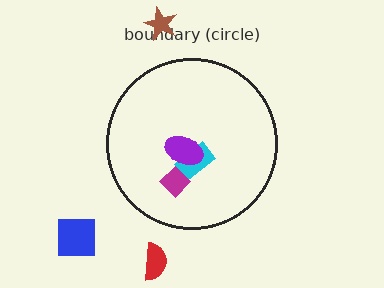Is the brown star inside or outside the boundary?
Outside.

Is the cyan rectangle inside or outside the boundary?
Inside.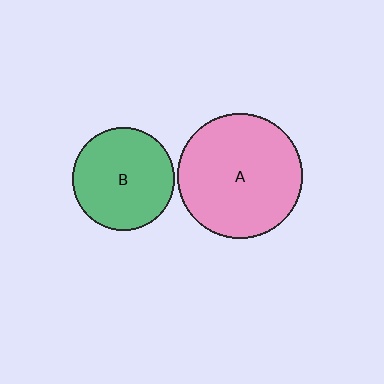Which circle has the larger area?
Circle A (pink).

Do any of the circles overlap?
No, none of the circles overlap.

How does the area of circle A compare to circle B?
Approximately 1.5 times.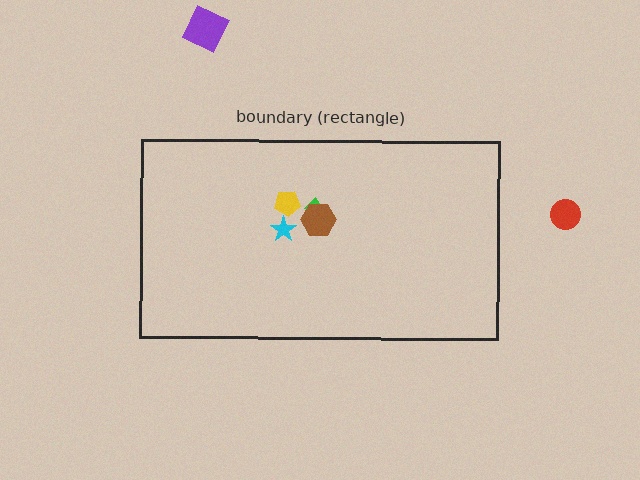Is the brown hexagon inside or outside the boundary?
Inside.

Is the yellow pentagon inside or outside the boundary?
Inside.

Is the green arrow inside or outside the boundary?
Inside.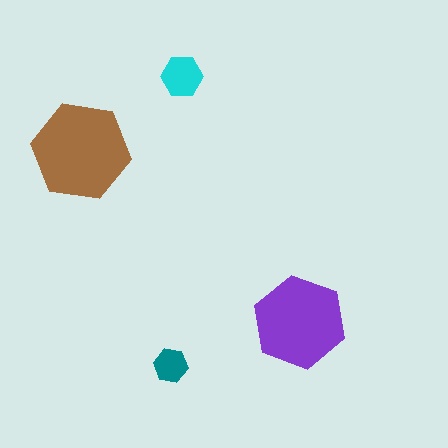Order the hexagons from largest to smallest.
the brown one, the purple one, the cyan one, the teal one.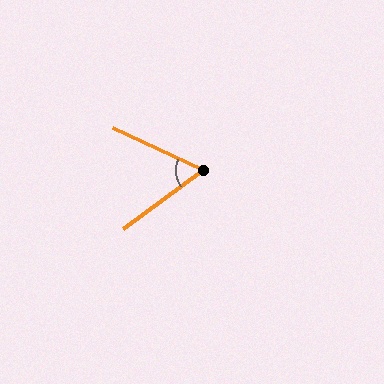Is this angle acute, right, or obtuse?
It is acute.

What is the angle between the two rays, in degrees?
Approximately 61 degrees.